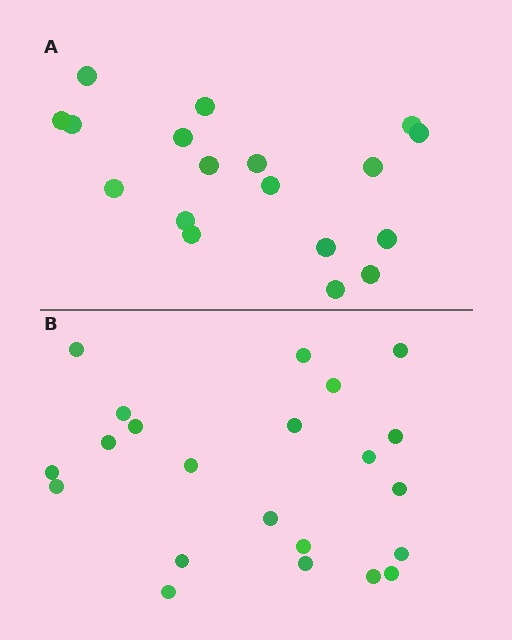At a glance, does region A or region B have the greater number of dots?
Region B (the bottom region) has more dots.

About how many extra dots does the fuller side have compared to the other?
Region B has about 4 more dots than region A.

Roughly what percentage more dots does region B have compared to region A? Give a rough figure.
About 20% more.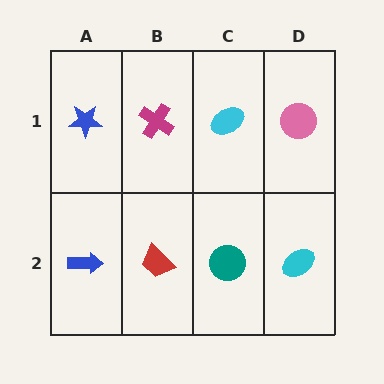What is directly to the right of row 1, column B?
A cyan ellipse.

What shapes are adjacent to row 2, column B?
A magenta cross (row 1, column B), a blue arrow (row 2, column A), a teal circle (row 2, column C).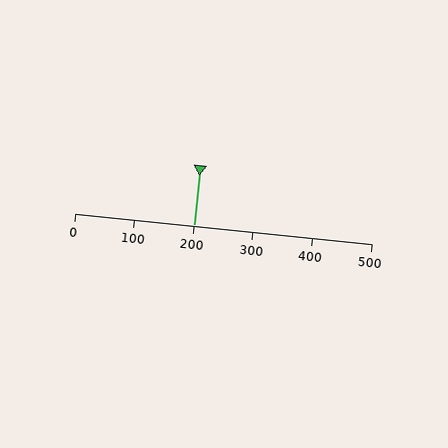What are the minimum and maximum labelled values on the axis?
The axis runs from 0 to 500.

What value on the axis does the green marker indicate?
The marker indicates approximately 200.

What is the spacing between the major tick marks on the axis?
The major ticks are spaced 100 apart.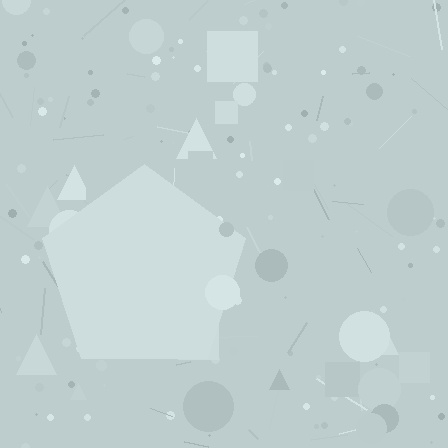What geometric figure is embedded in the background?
A pentagon is embedded in the background.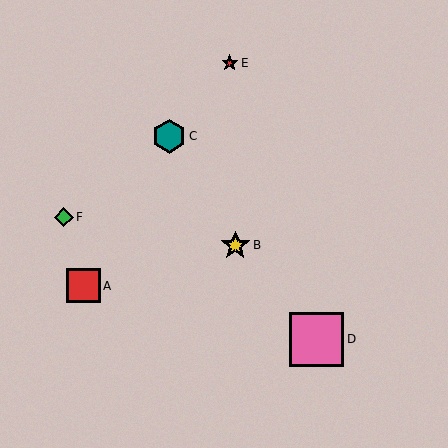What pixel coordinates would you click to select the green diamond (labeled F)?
Click at (64, 217) to select the green diamond F.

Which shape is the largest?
The pink square (labeled D) is the largest.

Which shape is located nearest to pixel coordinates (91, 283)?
The red square (labeled A) at (83, 286) is nearest to that location.